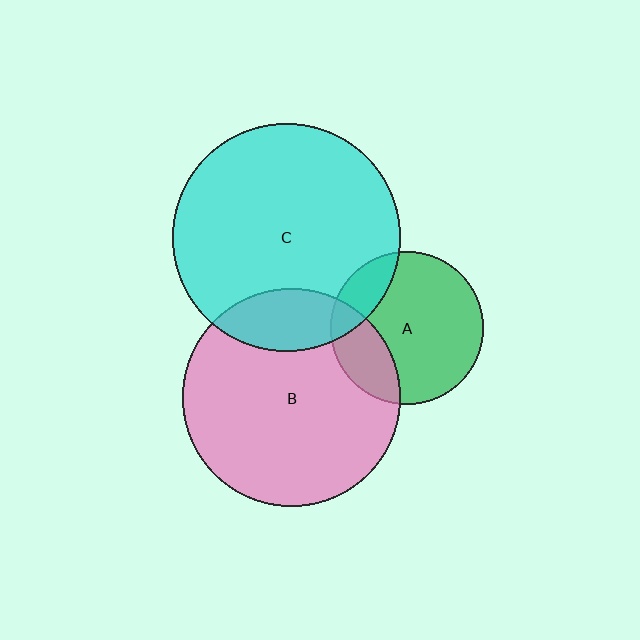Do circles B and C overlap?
Yes.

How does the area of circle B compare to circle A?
Approximately 2.0 times.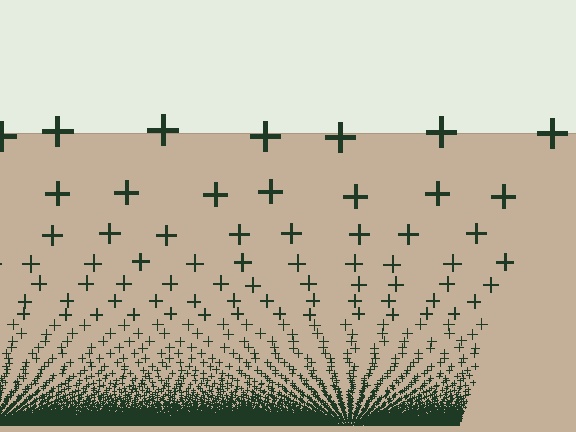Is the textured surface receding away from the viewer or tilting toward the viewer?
The surface appears to tilt toward the viewer. Texture elements get larger and sparser toward the top.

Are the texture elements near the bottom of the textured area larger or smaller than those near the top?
Smaller. The gradient is inverted — elements near the bottom are smaller and denser.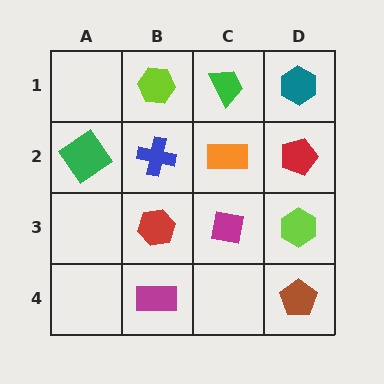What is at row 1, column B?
A lime hexagon.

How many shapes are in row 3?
3 shapes.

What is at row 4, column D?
A brown pentagon.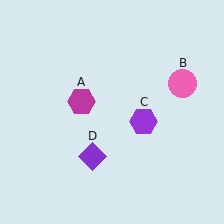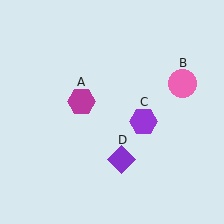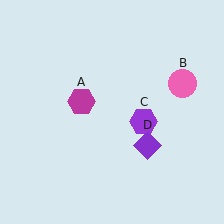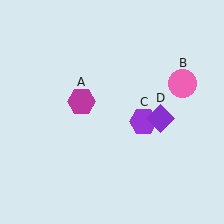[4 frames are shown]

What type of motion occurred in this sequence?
The purple diamond (object D) rotated counterclockwise around the center of the scene.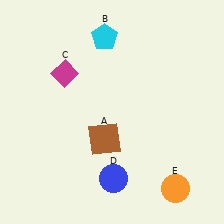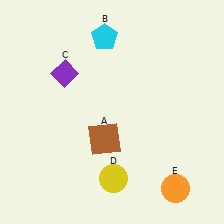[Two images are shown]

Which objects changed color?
C changed from magenta to purple. D changed from blue to yellow.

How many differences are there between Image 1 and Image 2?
There are 2 differences between the two images.